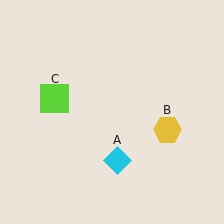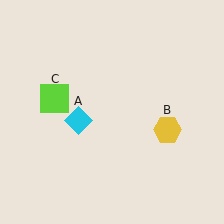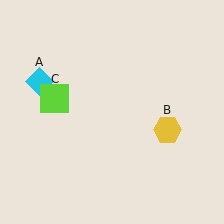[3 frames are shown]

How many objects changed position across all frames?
1 object changed position: cyan diamond (object A).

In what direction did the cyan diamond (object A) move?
The cyan diamond (object A) moved up and to the left.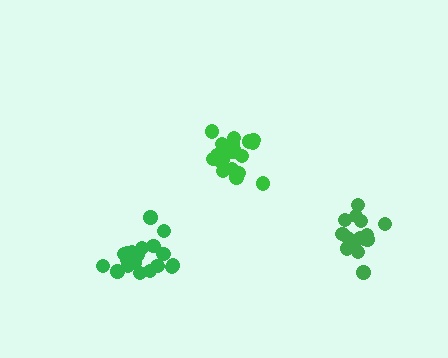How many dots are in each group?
Group 1: 20 dots, Group 2: 19 dots, Group 3: 15 dots (54 total).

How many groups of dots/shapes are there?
There are 3 groups.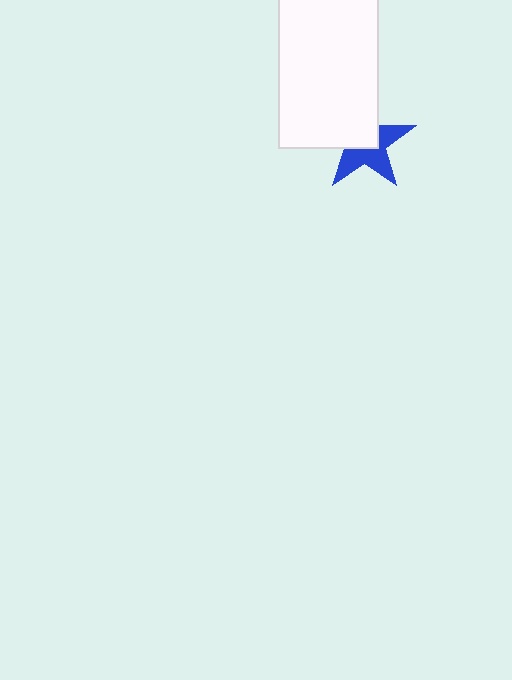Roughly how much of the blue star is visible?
About half of it is visible (roughly 50%).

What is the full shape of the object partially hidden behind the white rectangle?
The partially hidden object is a blue star.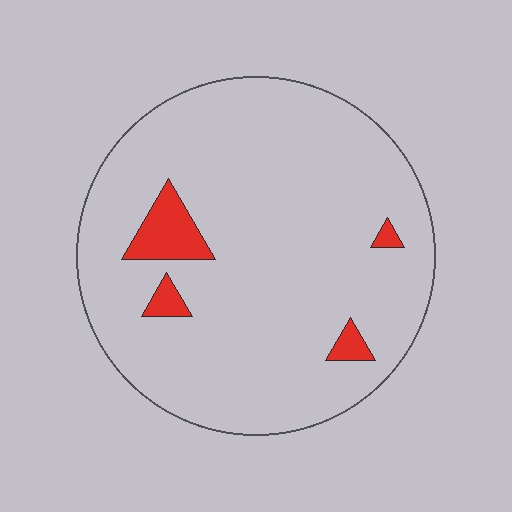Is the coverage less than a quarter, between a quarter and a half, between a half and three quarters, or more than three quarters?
Less than a quarter.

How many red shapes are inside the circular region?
4.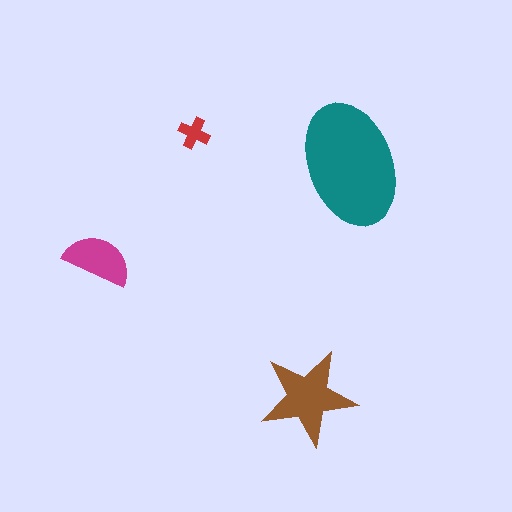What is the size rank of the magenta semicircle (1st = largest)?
3rd.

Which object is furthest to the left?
The magenta semicircle is leftmost.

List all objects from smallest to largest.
The red cross, the magenta semicircle, the brown star, the teal ellipse.